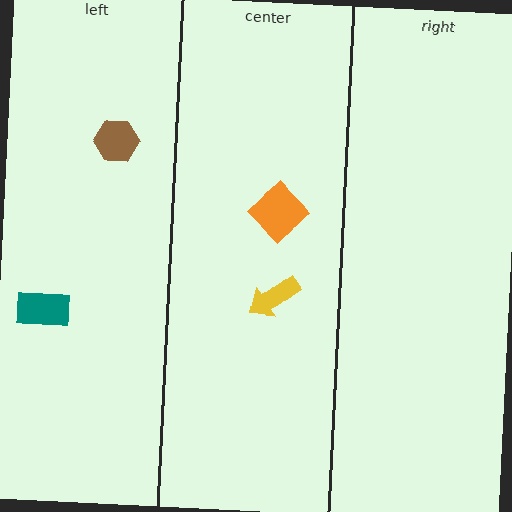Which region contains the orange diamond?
The center region.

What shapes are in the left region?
The teal rectangle, the brown hexagon.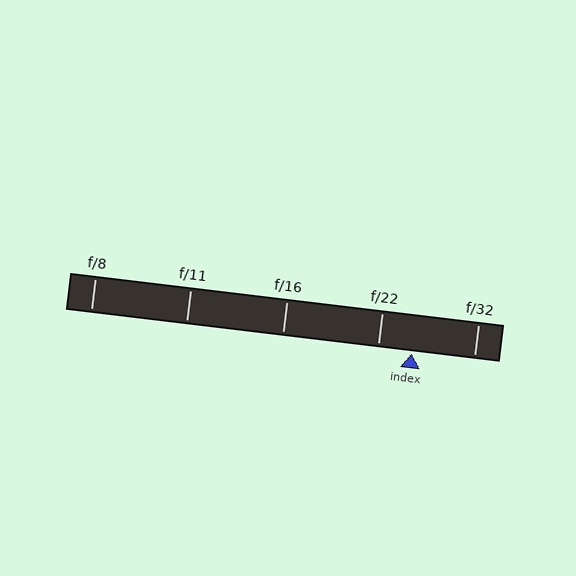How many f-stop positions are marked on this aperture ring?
There are 5 f-stop positions marked.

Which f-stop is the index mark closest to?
The index mark is closest to f/22.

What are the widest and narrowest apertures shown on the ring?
The widest aperture shown is f/8 and the narrowest is f/32.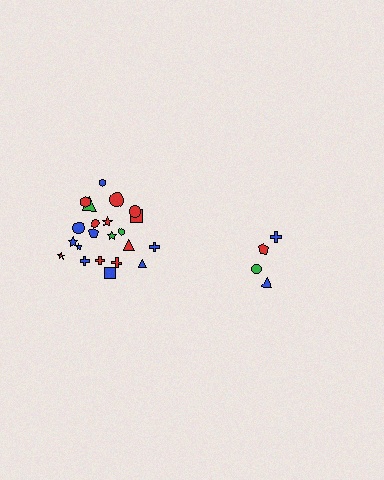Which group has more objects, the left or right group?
The left group.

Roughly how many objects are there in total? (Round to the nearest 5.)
Roughly 25 objects in total.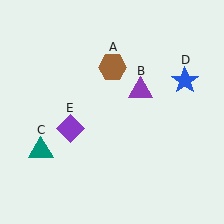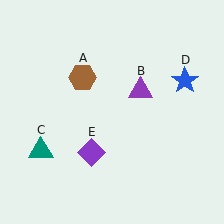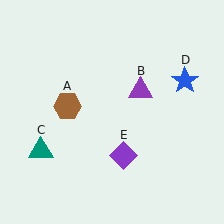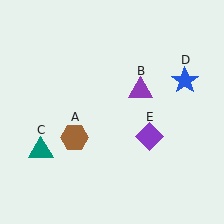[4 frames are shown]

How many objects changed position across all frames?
2 objects changed position: brown hexagon (object A), purple diamond (object E).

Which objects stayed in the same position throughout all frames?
Purple triangle (object B) and teal triangle (object C) and blue star (object D) remained stationary.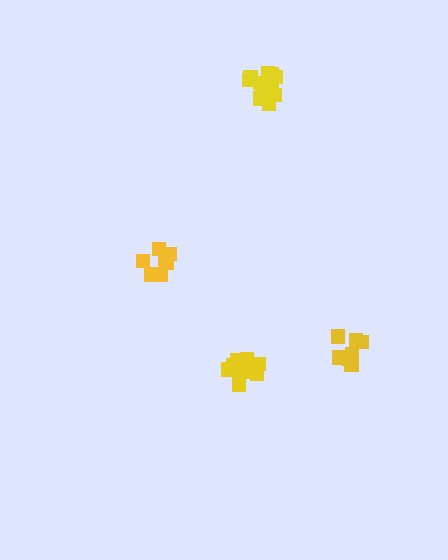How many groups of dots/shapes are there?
There are 4 groups.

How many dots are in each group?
Group 1: 8 dots, Group 2: 14 dots, Group 3: 9 dots, Group 4: 13 dots (44 total).